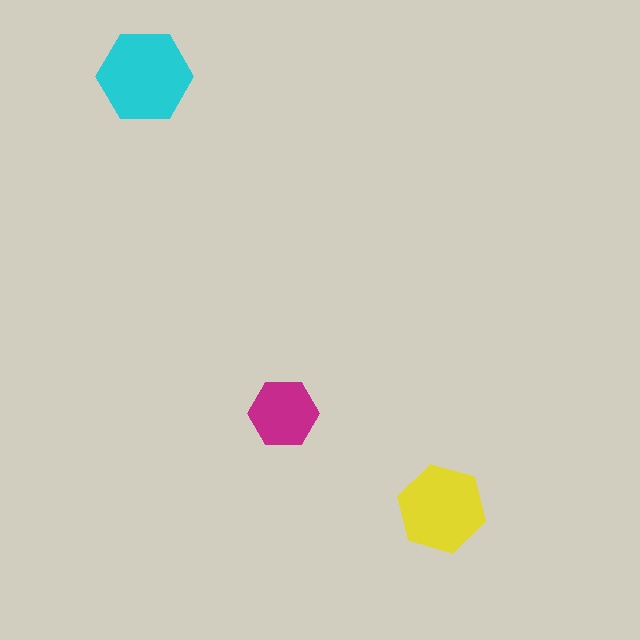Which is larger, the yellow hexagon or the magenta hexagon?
The yellow one.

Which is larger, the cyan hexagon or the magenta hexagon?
The cyan one.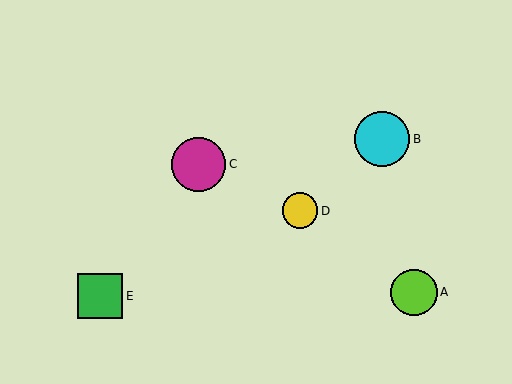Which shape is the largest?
The cyan circle (labeled B) is the largest.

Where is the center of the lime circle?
The center of the lime circle is at (414, 292).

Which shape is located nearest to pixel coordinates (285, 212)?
The yellow circle (labeled D) at (300, 211) is nearest to that location.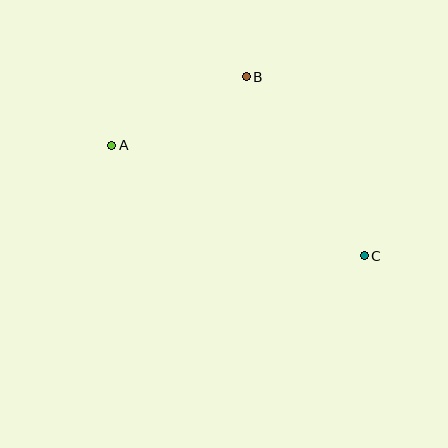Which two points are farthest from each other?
Points A and C are farthest from each other.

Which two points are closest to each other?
Points A and B are closest to each other.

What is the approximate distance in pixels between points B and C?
The distance between B and C is approximately 214 pixels.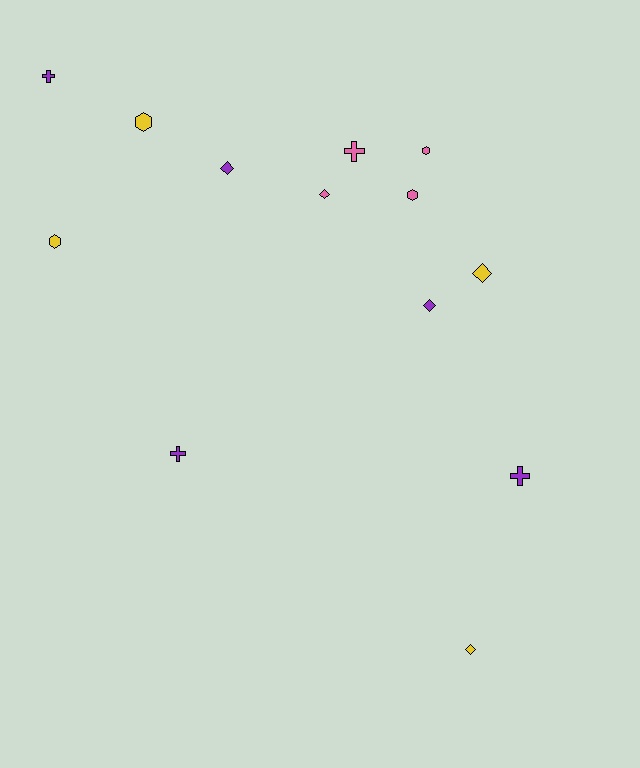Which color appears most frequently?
Purple, with 5 objects.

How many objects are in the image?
There are 13 objects.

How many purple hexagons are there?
There are no purple hexagons.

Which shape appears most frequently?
Diamond, with 5 objects.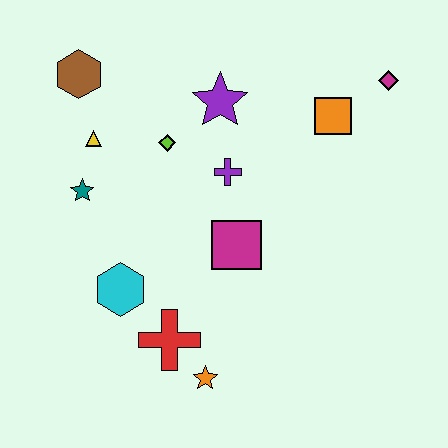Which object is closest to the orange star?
The red cross is closest to the orange star.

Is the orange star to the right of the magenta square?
No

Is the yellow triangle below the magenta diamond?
Yes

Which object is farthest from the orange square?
The orange star is farthest from the orange square.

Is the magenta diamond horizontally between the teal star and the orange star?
No